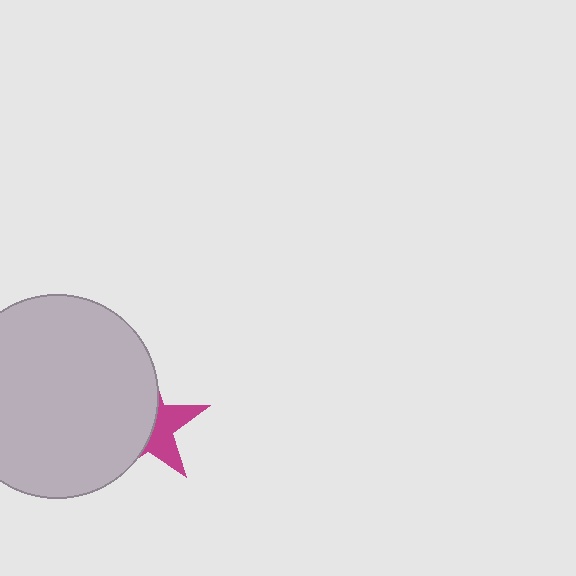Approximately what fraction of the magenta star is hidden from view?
Roughly 61% of the magenta star is hidden behind the light gray circle.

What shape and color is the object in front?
The object in front is a light gray circle.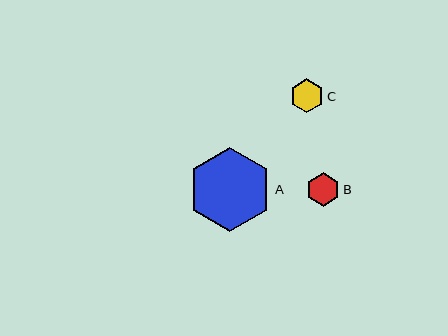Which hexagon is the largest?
Hexagon A is the largest with a size of approximately 84 pixels.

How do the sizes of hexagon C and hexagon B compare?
Hexagon C and hexagon B are approximately the same size.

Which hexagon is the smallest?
Hexagon B is the smallest with a size of approximately 33 pixels.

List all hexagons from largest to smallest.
From largest to smallest: A, C, B.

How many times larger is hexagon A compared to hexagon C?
Hexagon A is approximately 2.5 times the size of hexagon C.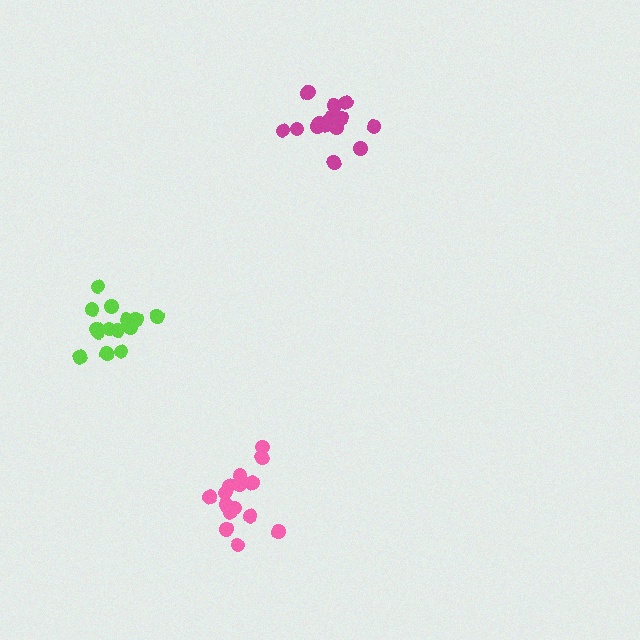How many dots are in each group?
Group 1: 17 dots, Group 2: 14 dots, Group 3: 17 dots (48 total).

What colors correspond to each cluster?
The clusters are colored: magenta, lime, pink.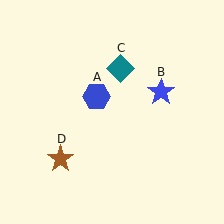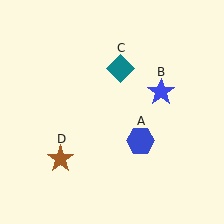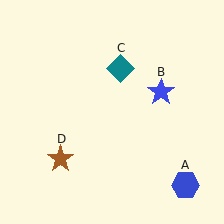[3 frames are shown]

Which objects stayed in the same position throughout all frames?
Blue star (object B) and teal diamond (object C) and brown star (object D) remained stationary.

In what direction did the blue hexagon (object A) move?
The blue hexagon (object A) moved down and to the right.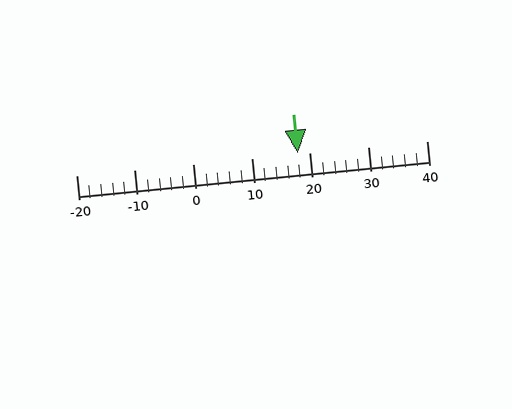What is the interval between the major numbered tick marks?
The major tick marks are spaced 10 units apart.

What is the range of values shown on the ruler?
The ruler shows values from -20 to 40.